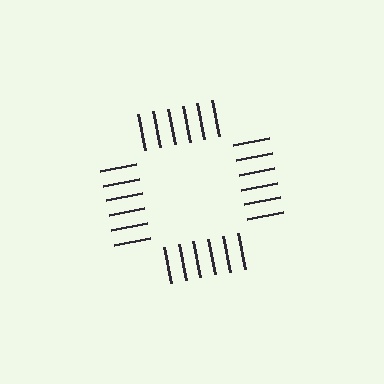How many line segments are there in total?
24 — 6 along each of the 4 edges.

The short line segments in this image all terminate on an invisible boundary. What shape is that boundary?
An illusory square — the line segments terminate on its edges but no continuous stroke is drawn.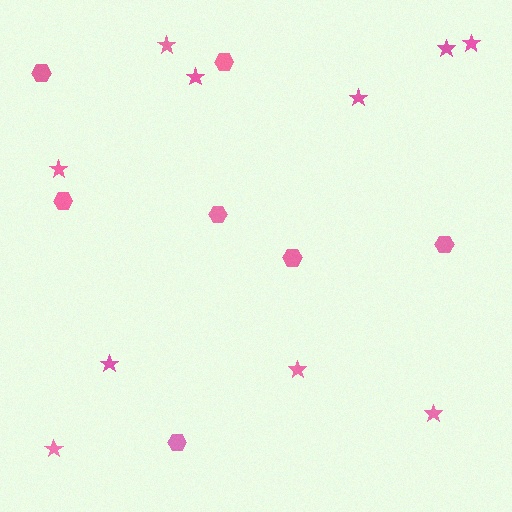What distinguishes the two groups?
There are 2 groups: one group of stars (10) and one group of hexagons (7).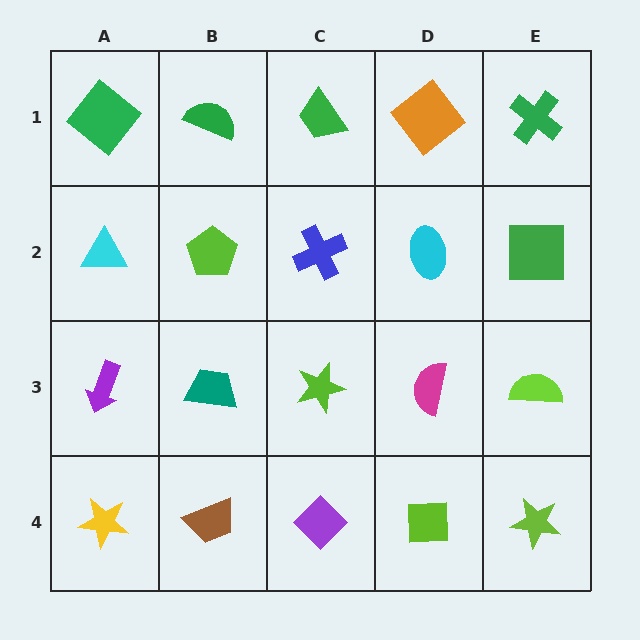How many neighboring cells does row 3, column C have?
4.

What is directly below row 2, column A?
A purple arrow.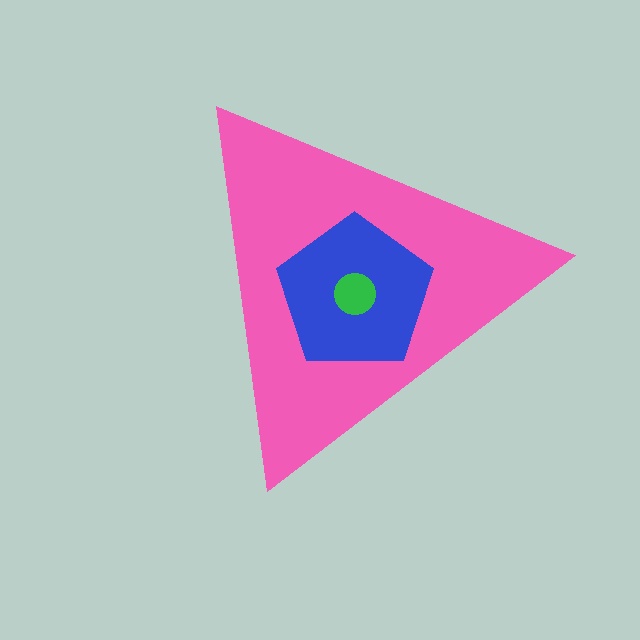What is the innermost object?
The green circle.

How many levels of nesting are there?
3.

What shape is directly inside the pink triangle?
The blue pentagon.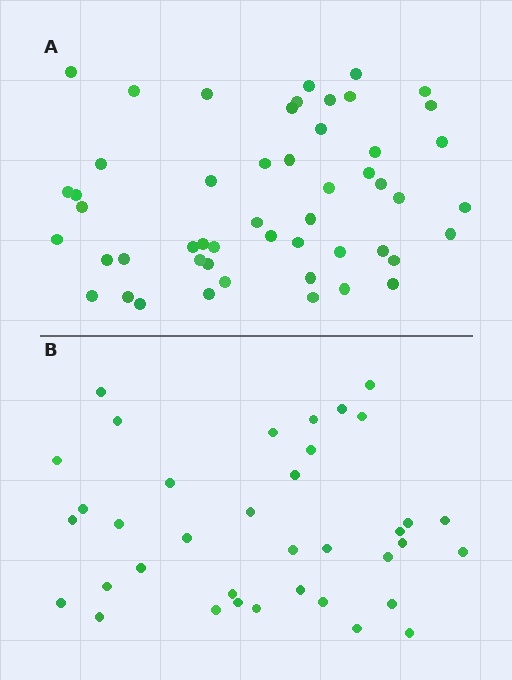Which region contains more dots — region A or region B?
Region A (the top region) has more dots.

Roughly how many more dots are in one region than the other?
Region A has approximately 15 more dots than region B.